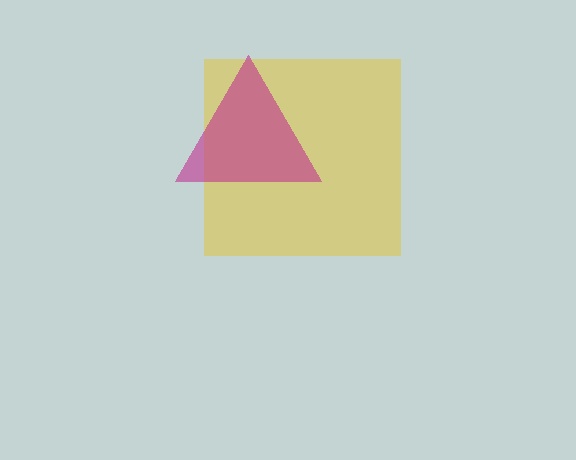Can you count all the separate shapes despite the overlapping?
Yes, there are 2 separate shapes.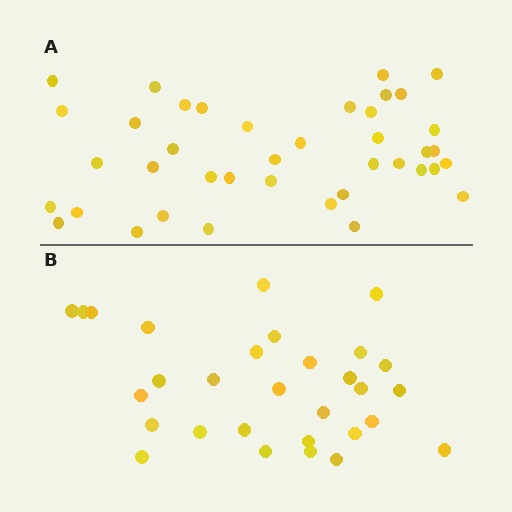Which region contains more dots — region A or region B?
Region A (the top region) has more dots.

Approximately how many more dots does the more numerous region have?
Region A has roughly 10 or so more dots than region B.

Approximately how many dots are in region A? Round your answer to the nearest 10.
About 40 dots.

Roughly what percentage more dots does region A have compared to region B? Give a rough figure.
About 35% more.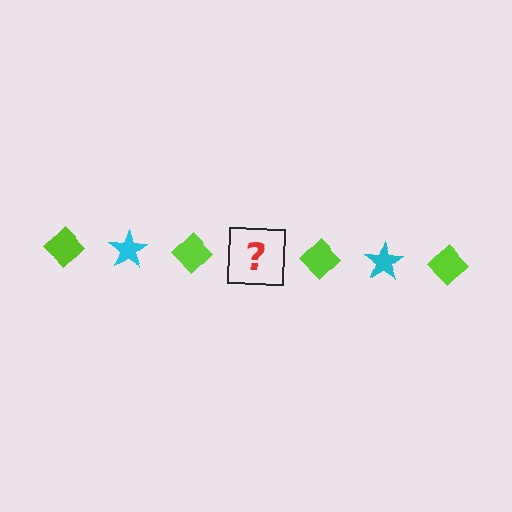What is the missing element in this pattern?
The missing element is a cyan star.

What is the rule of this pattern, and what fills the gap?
The rule is that the pattern alternates between lime diamond and cyan star. The gap should be filled with a cyan star.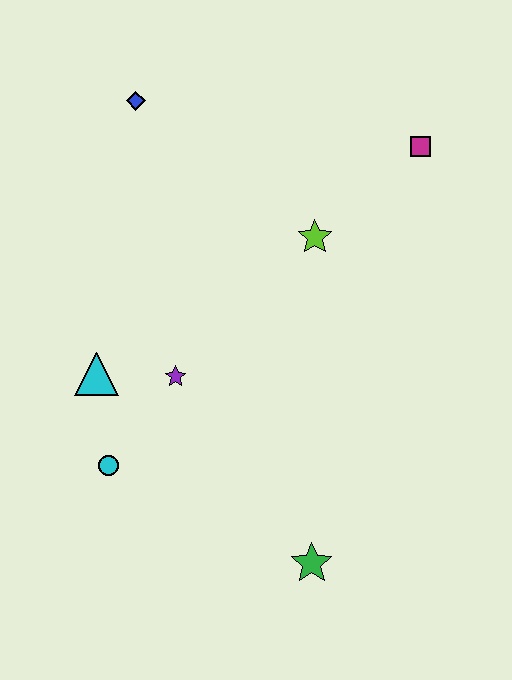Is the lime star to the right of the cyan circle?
Yes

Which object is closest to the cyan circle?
The cyan triangle is closest to the cyan circle.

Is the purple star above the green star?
Yes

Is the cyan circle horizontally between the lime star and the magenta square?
No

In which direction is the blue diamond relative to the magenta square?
The blue diamond is to the left of the magenta square.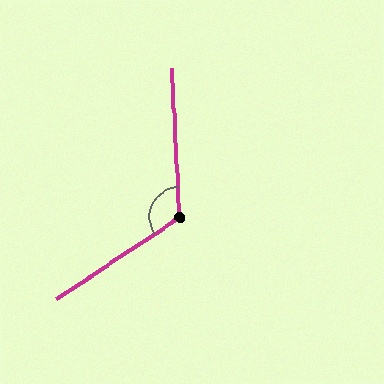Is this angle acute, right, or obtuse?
It is obtuse.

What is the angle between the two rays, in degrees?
Approximately 121 degrees.